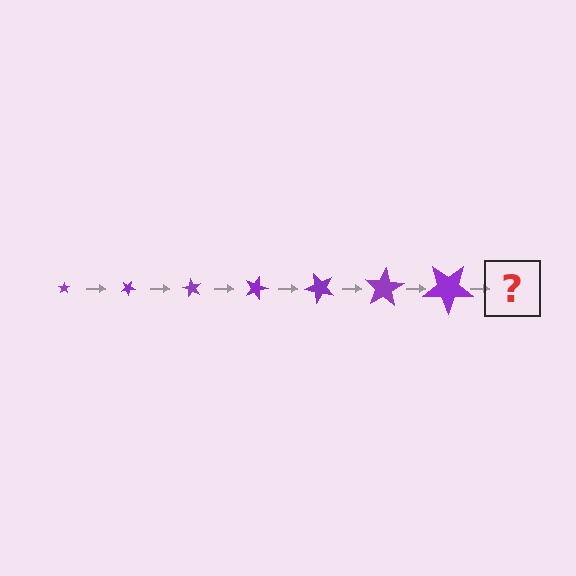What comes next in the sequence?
The next element should be a star, larger than the previous one and rotated 210 degrees from the start.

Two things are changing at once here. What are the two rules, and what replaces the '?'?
The two rules are that the star grows larger each step and it rotates 30 degrees each step. The '?' should be a star, larger than the previous one and rotated 210 degrees from the start.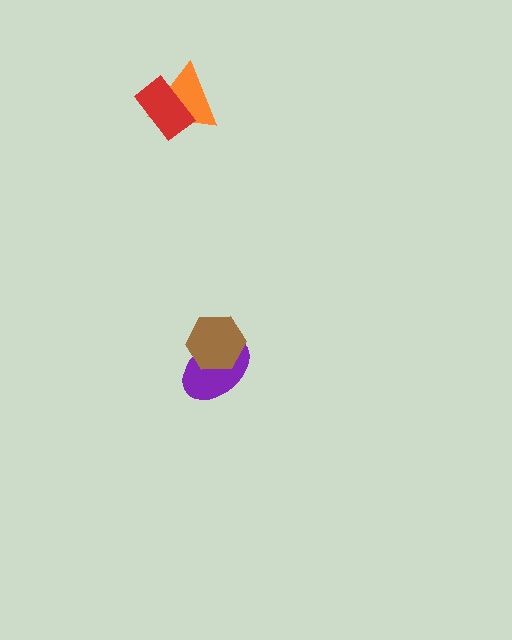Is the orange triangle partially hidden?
Yes, it is partially covered by another shape.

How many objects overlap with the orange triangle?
1 object overlaps with the orange triangle.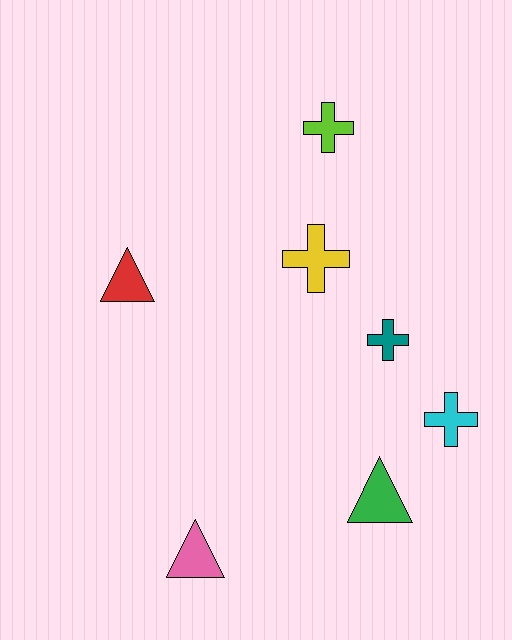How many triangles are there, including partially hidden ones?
There are 3 triangles.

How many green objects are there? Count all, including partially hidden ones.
There is 1 green object.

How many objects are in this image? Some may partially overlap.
There are 7 objects.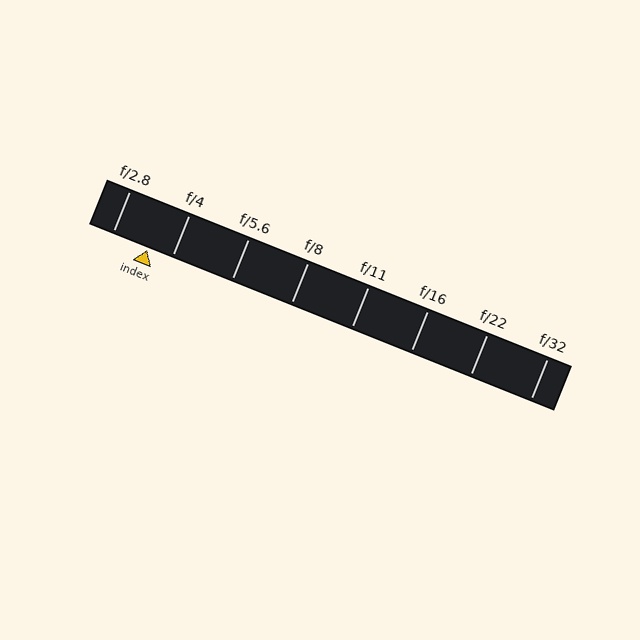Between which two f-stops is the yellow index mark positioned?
The index mark is between f/2.8 and f/4.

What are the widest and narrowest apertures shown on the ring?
The widest aperture shown is f/2.8 and the narrowest is f/32.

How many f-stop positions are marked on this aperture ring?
There are 8 f-stop positions marked.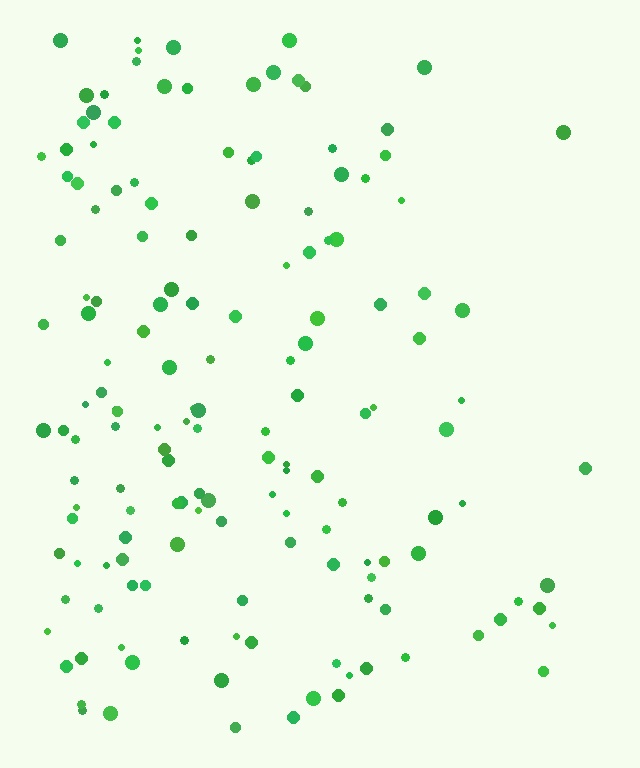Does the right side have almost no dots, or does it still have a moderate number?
Still a moderate number, just noticeably fewer than the left.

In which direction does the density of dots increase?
From right to left, with the left side densest.